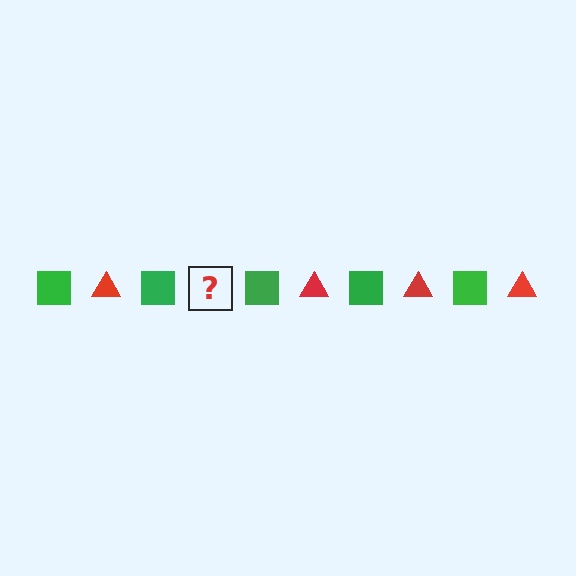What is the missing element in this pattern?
The missing element is a red triangle.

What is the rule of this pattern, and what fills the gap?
The rule is that the pattern alternates between green square and red triangle. The gap should be filled with a red triangle.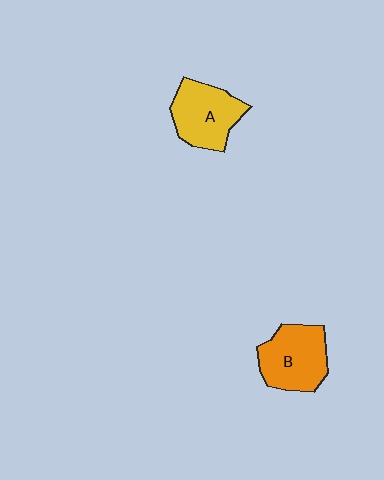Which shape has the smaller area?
Shape A (yellow).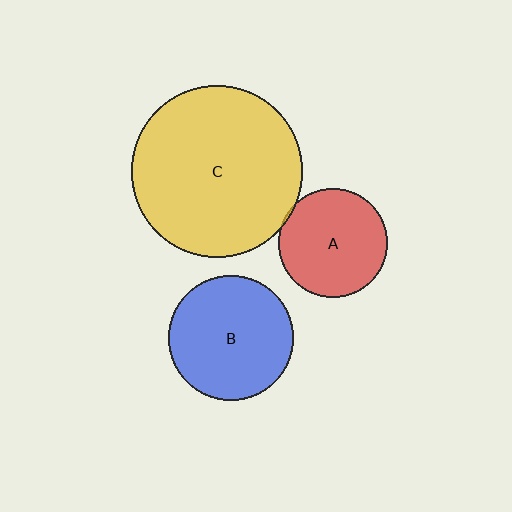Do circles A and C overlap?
Yes.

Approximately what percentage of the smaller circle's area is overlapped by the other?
Approximately 5%.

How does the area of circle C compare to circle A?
Approximately 2.5 times.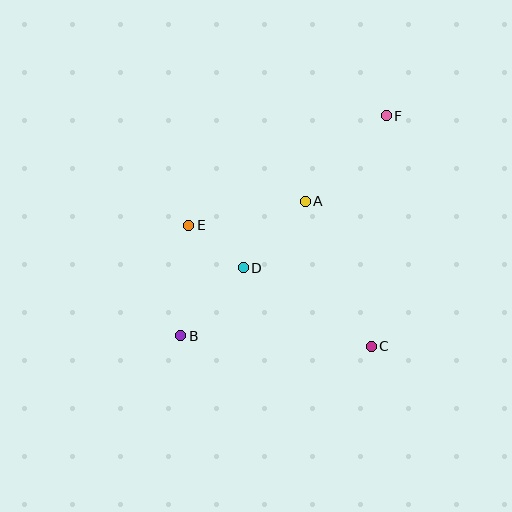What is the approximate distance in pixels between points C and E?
The distance between C and E is approximately 219 pixels.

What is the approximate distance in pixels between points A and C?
The distance between A and C is approximately 159 pixels.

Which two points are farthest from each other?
Points B and F are farthest from each other.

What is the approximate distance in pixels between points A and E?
The distance between A and E is approximately 119 pixels.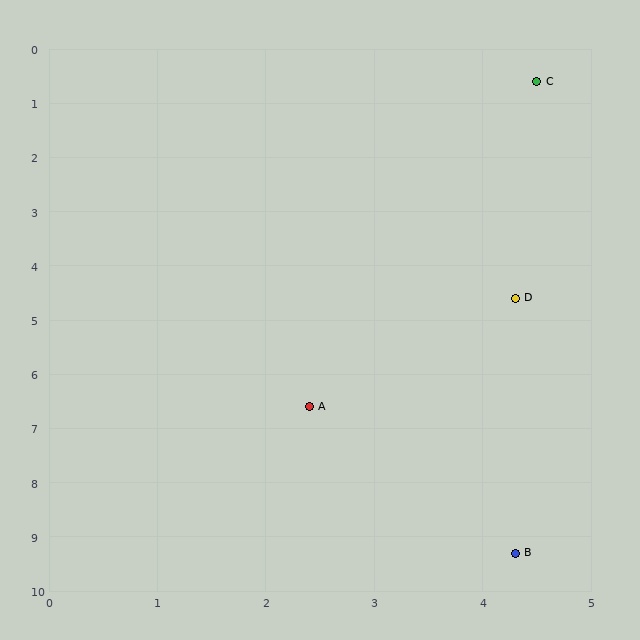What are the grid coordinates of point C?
Point C is at approximately (4.5, 0.6).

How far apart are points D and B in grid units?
Points D and B are about 4.7 grid units apart.